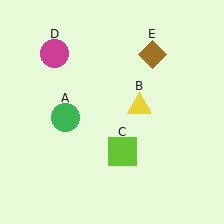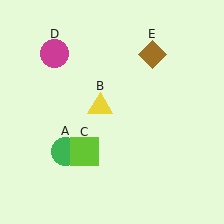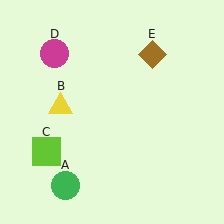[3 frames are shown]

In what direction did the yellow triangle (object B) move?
The yellow triangle (object B) moved left.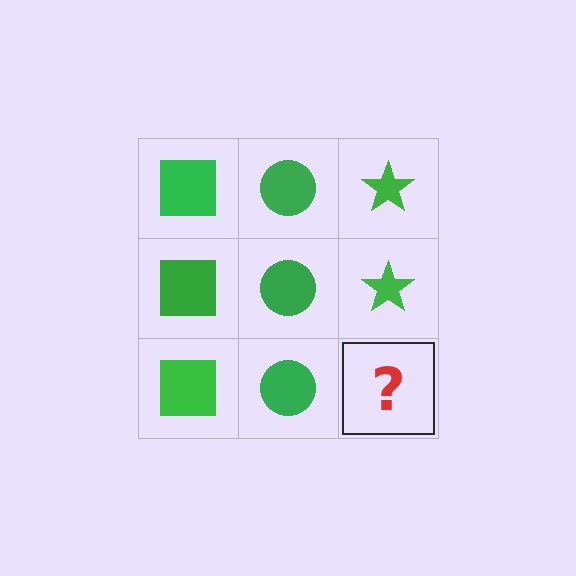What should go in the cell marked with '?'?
The missing cell should contain a green star.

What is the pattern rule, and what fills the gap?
The rule is that each column has a consistent shape. The gap should be filled with a green star.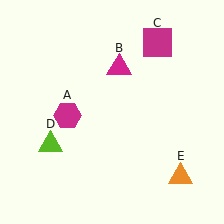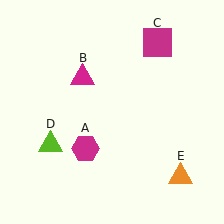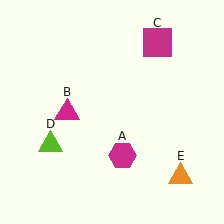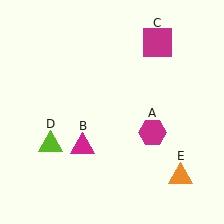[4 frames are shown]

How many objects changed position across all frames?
2 objects changed position: magenta hexagon (object A), magenta triangle (object B).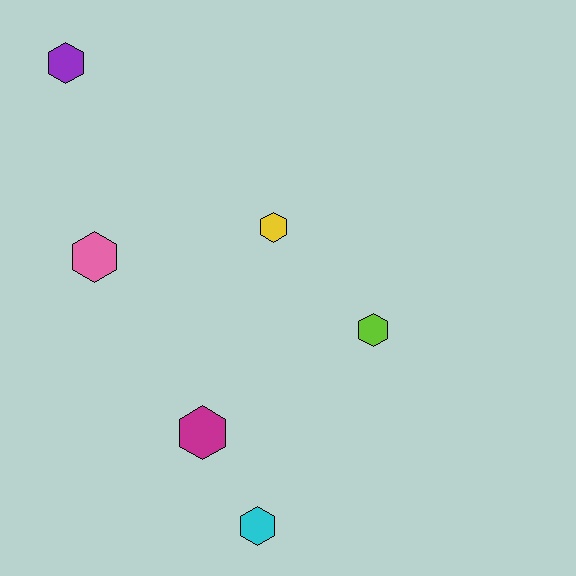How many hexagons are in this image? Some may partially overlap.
There are 6 hexagons.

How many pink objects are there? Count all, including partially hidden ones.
There is 1 pink object.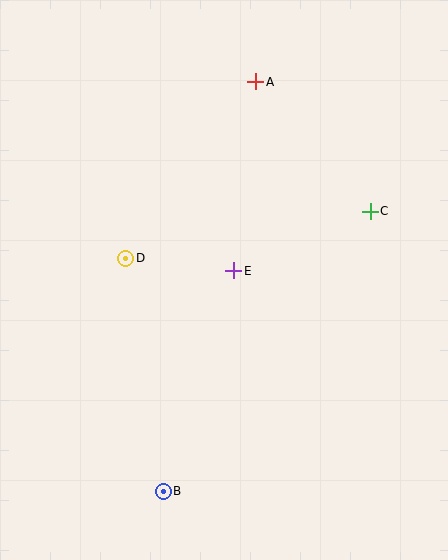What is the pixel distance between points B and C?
The distance between B and C is 348 pixels.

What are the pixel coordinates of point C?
Point C is at (370, 211).